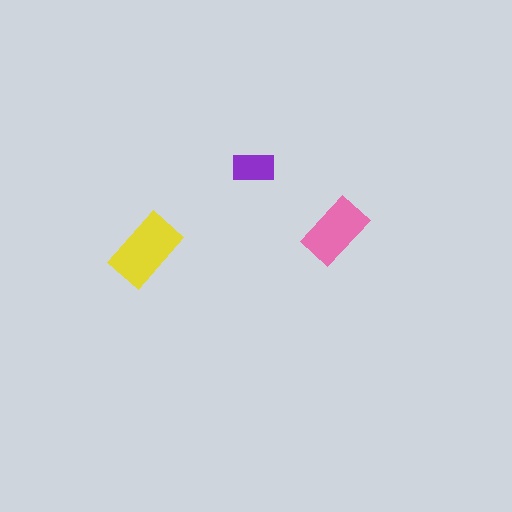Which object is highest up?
The purple rectangle is topmost.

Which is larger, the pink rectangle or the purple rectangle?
The pink one.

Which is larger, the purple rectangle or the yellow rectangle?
The yellow one.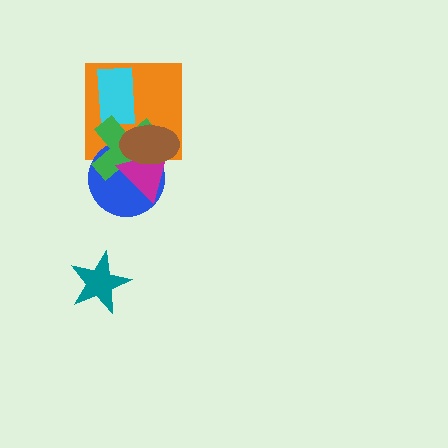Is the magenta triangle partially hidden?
Yes, it is partially covered by another shape.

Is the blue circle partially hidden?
Yes, it is partially covered by another shape.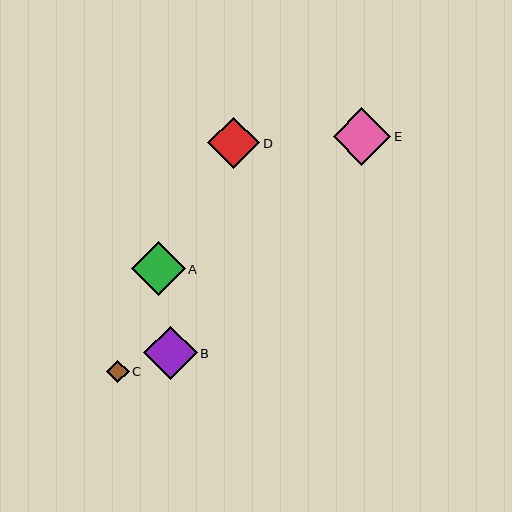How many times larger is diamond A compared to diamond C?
Diamond A is approximately 2.4 times the size of diamond C.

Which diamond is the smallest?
Diamond C is the smallest with a size of approximately 23 pixels.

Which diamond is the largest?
Diamond E is the largest with a size of approximately 58 pixels.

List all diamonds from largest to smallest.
From largest to smallest: E, A, B, D, C.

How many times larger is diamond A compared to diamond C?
Diamond A is approximately 2.4 times the size of diamond C.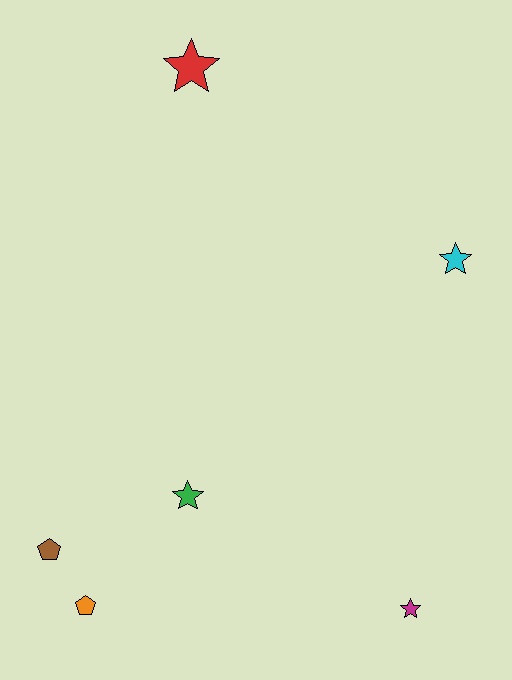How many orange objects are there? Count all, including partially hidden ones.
There is 1 orange object.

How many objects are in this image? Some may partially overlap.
There are 6 objects.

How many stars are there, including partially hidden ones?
There are 4 stars.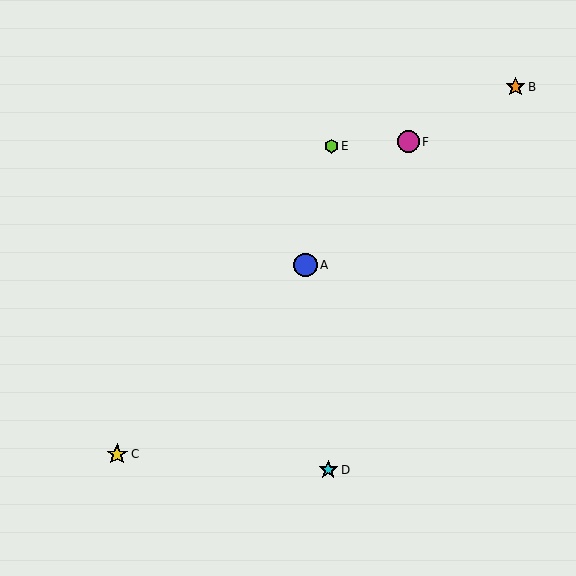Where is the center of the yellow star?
The center of the yellow star is at (117, 454).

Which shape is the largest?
The blue circle (labeled A) is the largest.